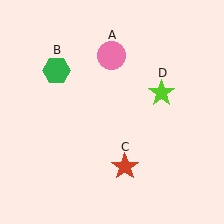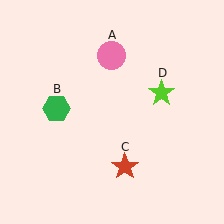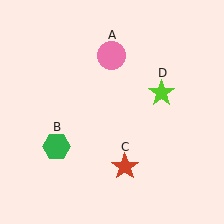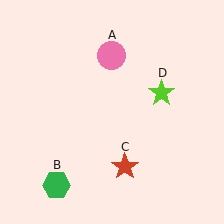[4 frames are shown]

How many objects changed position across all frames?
1 object changed position: green hexagon (object B).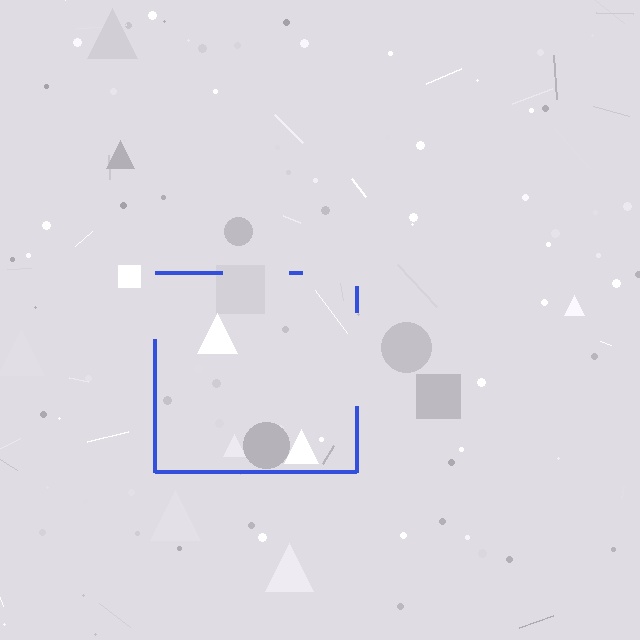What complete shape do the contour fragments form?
The contour fragments form a square.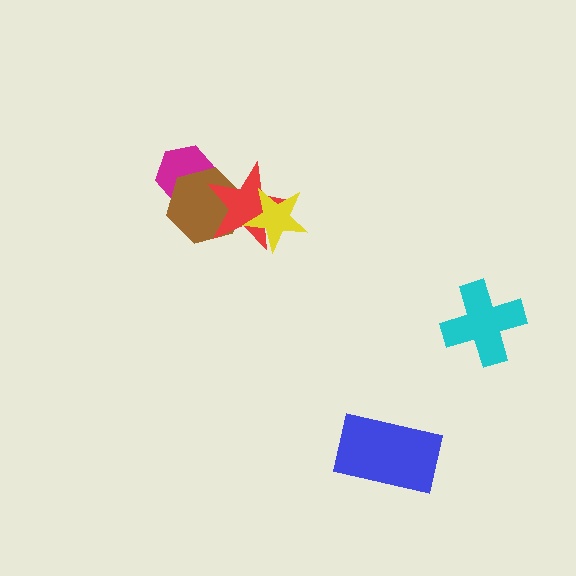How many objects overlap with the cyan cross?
0 objects overlap with the cyan cross.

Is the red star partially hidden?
Yes, it is partially covered by another shape.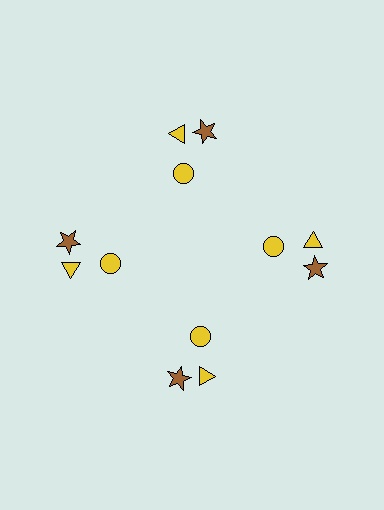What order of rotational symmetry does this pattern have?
This pattern has 4-fold rotational symmetry.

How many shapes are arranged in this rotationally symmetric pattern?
There are 12 shapes, arranged in 4 groups of 3.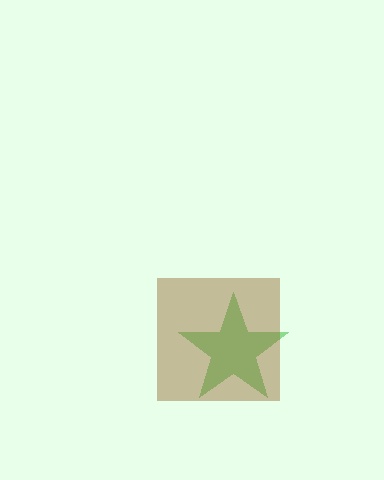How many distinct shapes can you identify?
There are 2 distinct shapes: a green star, a brown square.